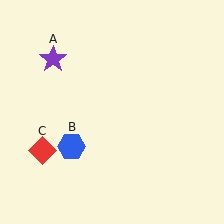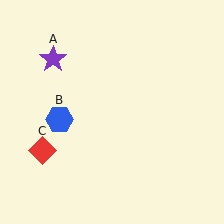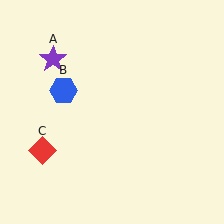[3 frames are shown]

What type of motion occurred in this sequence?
The blue hexagon (object B) rotated clockwise around the center of the scene.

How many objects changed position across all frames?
1 object changed position: blue hexagon (object B).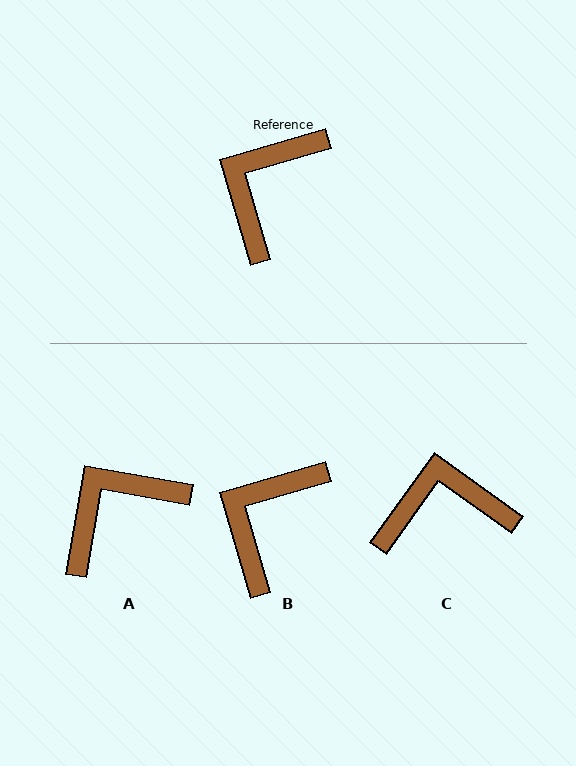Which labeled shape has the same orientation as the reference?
B.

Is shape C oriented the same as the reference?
No, it is off by about 52 degrees.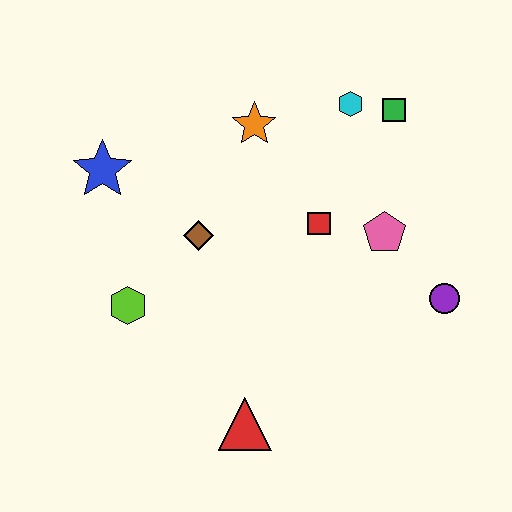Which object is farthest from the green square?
The red triangle is farthest from the green square.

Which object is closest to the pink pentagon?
The red square is closest to the pink pentagon.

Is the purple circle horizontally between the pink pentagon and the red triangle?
No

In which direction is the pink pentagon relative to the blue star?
The pink pentagon is to the right of the blue star.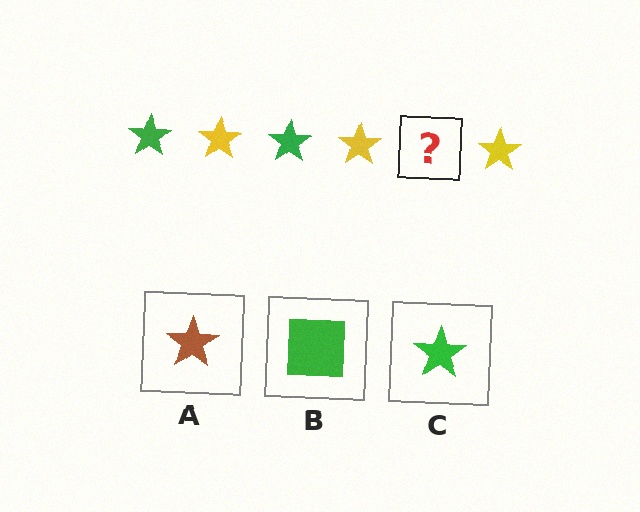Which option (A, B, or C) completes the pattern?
C.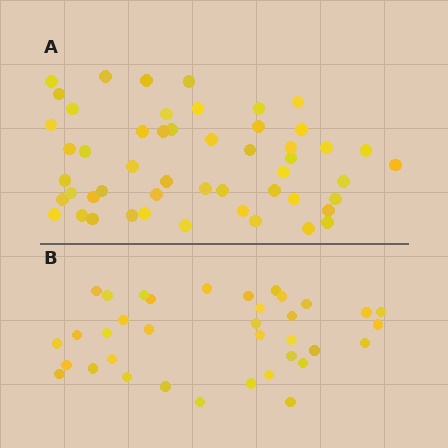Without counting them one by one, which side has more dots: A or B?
Region A (the top region) has more dots.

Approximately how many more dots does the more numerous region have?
Region A has approximately 15 more dots than region B.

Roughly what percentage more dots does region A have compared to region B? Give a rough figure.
About 40% more.